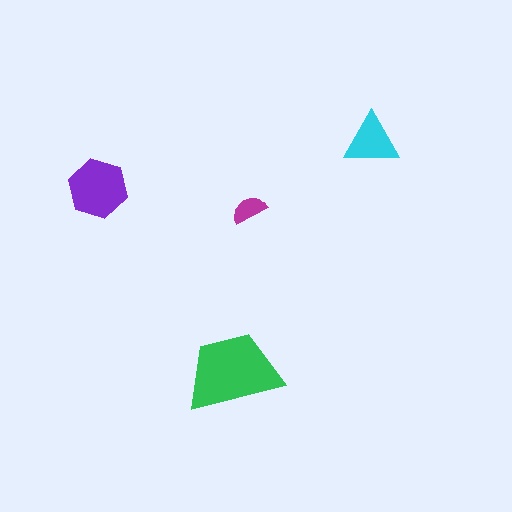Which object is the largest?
The green trapezoid.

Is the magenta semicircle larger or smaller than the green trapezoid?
Smaller.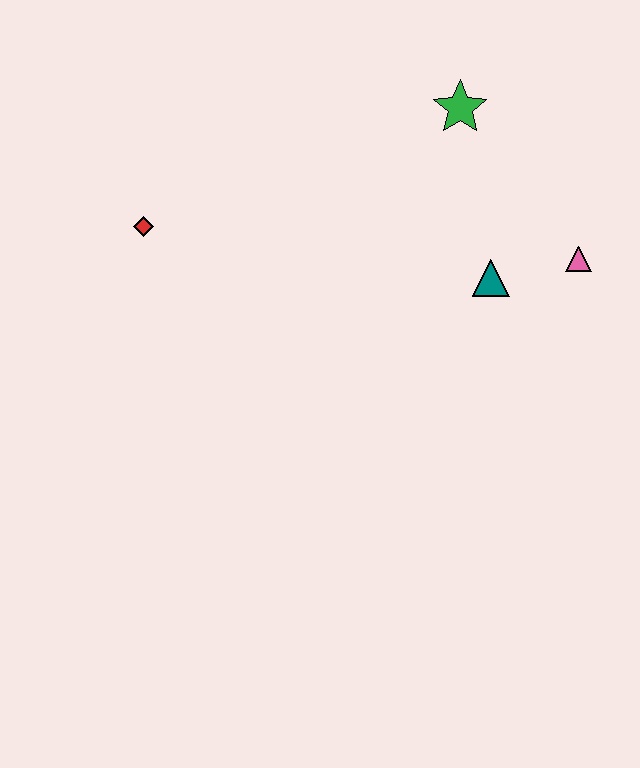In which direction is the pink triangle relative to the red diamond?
The pink triangle is to the right of the red diamond.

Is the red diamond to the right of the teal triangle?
No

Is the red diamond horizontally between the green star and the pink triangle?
No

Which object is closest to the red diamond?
The green star is closest to the red diamond.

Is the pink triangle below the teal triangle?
No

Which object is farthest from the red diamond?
The pink triangle is farthest from the red diamond.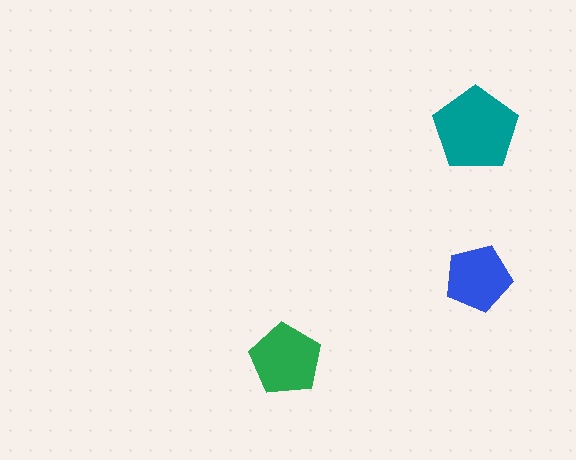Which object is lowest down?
The green pentagon is bottommost.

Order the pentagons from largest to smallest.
the teal one, the green one, the blue one.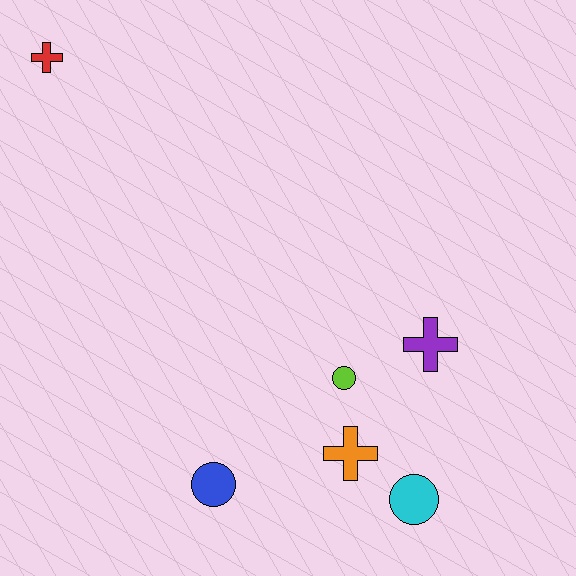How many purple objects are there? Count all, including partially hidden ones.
There is 1 purple object.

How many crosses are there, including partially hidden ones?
There are 3 crosses.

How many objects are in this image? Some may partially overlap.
There are 6 objects.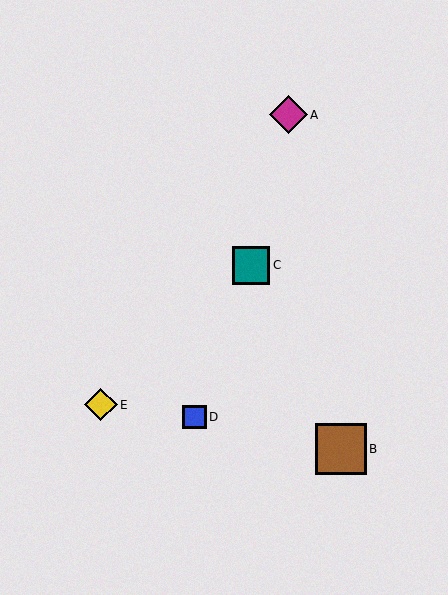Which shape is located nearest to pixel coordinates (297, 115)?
The magenta diamond (labeled A) at (288, 115) is nearest to that location.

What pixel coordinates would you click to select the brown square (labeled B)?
Click at (341, 449) to select the brown square B.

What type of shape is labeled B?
Shape B is a brown square.